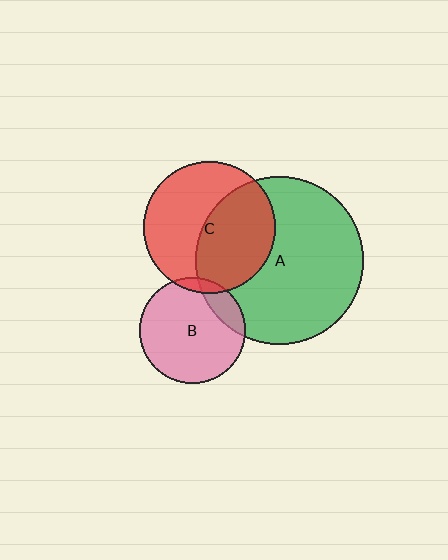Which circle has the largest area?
Circle A (green).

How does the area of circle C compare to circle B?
Approximately 1.5 times.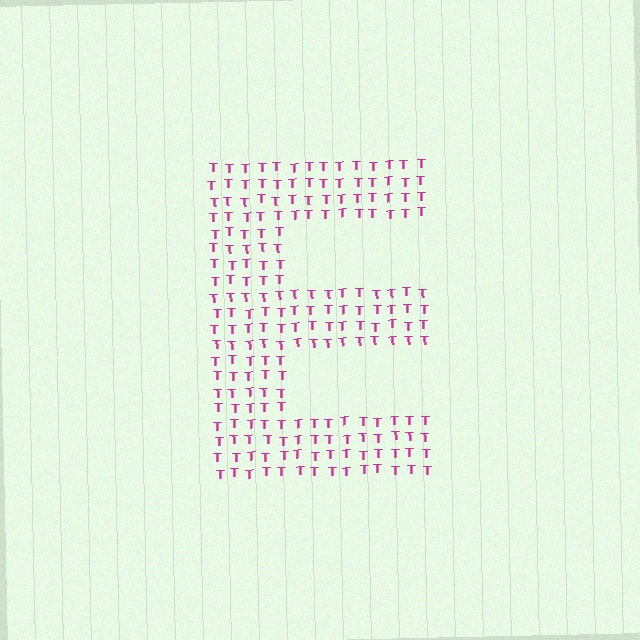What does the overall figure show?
The overall figure shows the letter E.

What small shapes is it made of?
It is made of small letter T's.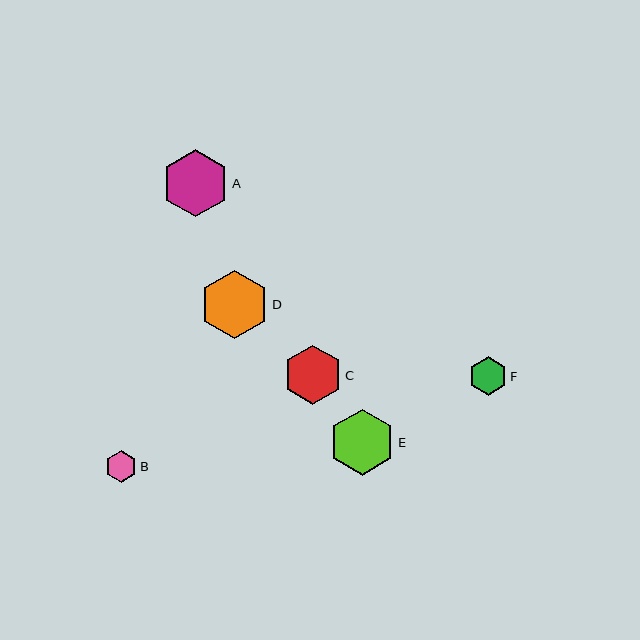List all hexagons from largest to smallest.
From largest to smallest: D, A, E, C, F, B.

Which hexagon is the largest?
Hexagon D is the largest with a size of approximately 69 pixels.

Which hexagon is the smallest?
Hexagon B is the smallest with a size of approximately 31 pixels.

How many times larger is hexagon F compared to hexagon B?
Hexagon F is approximately 1.2 times the size of hexagon B.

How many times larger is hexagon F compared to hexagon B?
Hexagon F is approximately 1.2 times the size of hexagon B.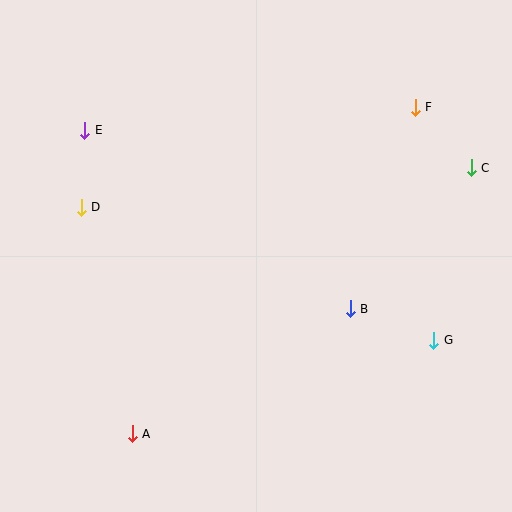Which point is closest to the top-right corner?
Point F is closest to the top-right corner.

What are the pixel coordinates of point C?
Point C is at (471, 168).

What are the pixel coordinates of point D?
Point D is at (81, 207).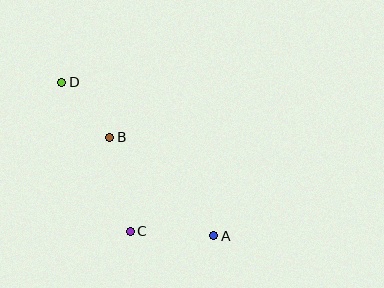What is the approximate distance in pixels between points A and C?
The distance between A and C is approximately 84 pixels.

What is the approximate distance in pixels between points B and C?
The distance between B and C is approximately 96 pixels.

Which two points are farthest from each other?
Points A and D are farthest from each other.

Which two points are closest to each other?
Points B and D are closest to each other.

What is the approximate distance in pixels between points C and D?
The distance between C and D is approximately 164 pixels.